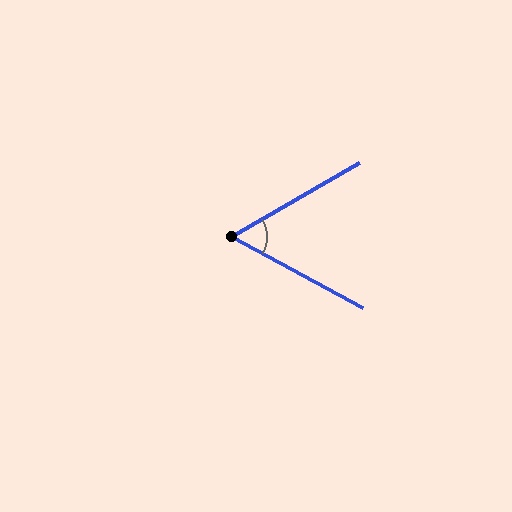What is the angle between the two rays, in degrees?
Approximately 59 degrees.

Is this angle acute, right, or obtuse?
It is acute.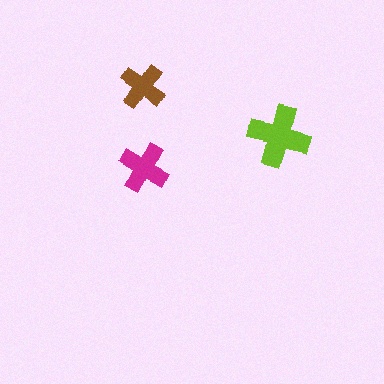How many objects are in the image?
There are 3 objects in the image.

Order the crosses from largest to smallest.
the lime one, the magenta one, the brown one.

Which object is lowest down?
The magenta cross is bottommost.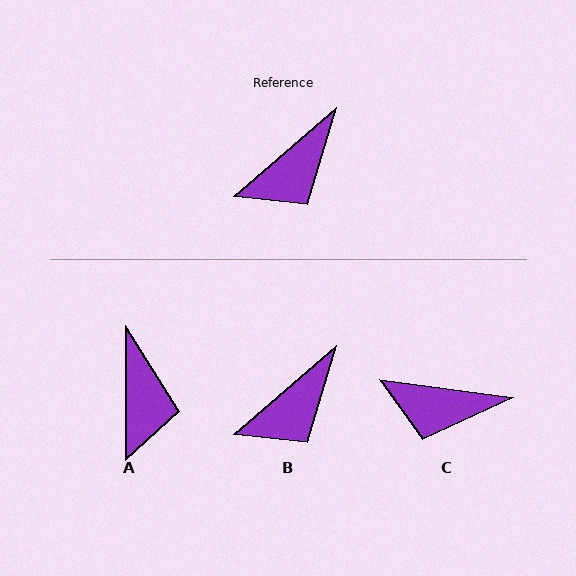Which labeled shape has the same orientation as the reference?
B.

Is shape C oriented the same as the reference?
No, it is off by about 49 degrees.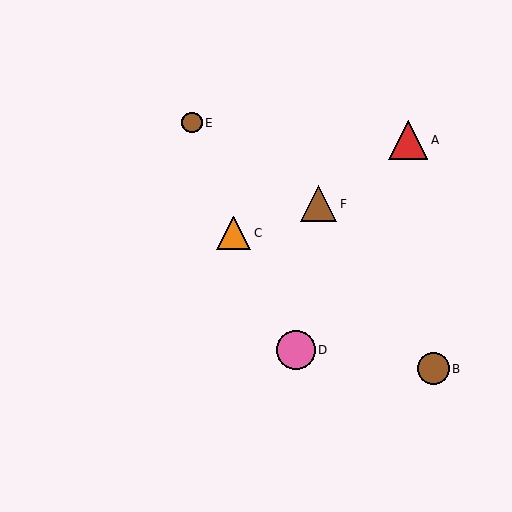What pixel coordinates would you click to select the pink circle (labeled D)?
Click at (296, 350) to select the pink circle D.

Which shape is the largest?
The red triangle (labeled A) is the largest.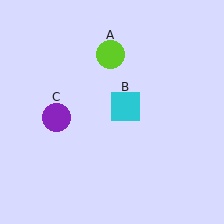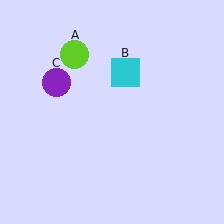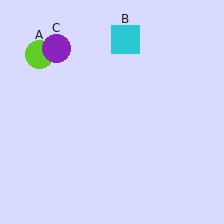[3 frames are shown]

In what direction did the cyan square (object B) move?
The cyan square (object B) moved up.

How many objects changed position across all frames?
3 objects changed position: lime circle (object A), cyan square (object B), purple circle (object C).